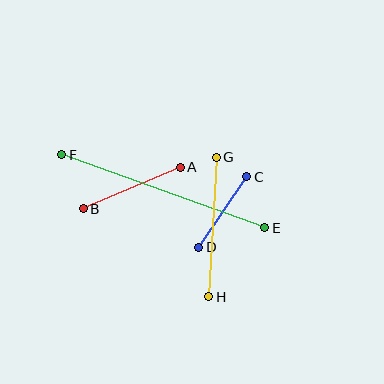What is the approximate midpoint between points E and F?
The midpoint is at approximately (163, 191) pixels.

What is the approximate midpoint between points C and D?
The midpoint is at approximately (223, 212) pixels.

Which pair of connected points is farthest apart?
Points E and F are farthest apart.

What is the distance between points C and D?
The distance is approximately 85 pixels.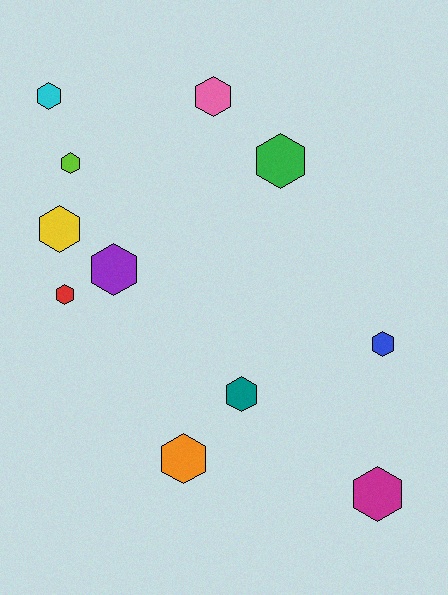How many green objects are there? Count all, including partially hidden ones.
There is 1 green object.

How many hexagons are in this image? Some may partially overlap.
There are 11 hexagons.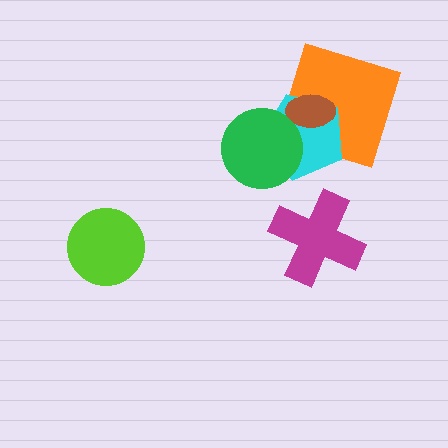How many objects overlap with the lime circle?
0 objects overlap with the lime circle.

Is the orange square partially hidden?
Yes, it is partially covered by another shape.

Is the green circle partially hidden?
No, no other shape covers it.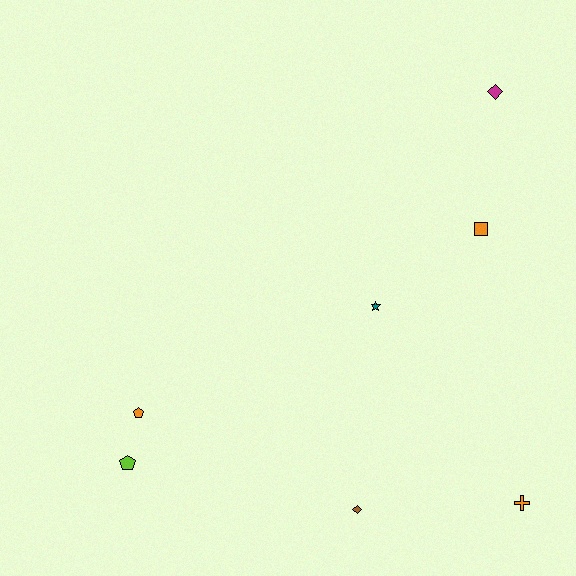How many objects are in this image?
There are 7 objects.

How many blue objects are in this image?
There are no blue objects.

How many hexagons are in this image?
There are no hexagons.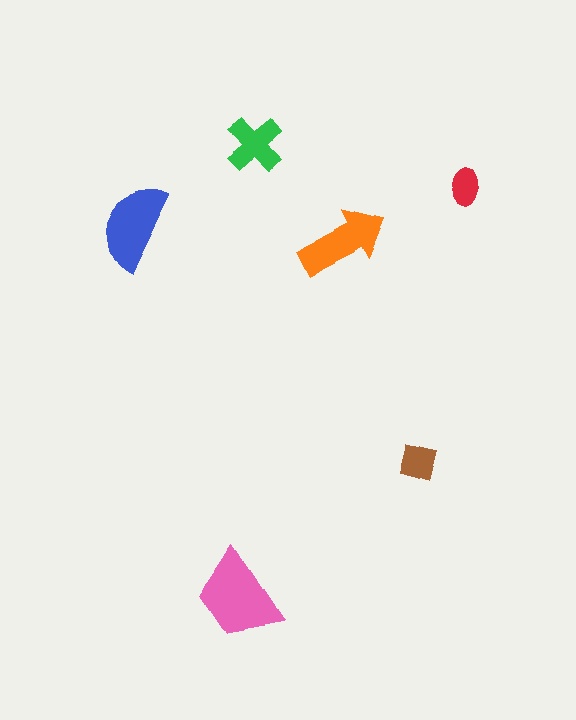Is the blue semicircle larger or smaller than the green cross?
Larger.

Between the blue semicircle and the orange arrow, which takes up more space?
The blue semicircle.